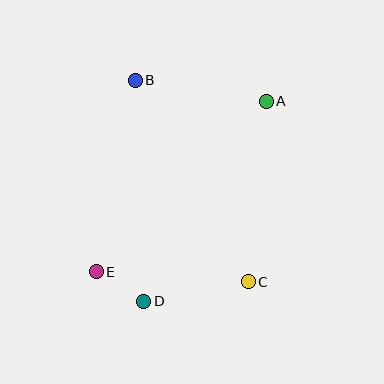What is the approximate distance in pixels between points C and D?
The distance between C and D is approximately 106 pixels.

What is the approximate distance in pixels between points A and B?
The distance between A and B is approximately 133 pixels.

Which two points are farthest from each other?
Points A and E are farthest from each other.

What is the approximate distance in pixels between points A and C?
The distance between A and C is approximately 181 pixels.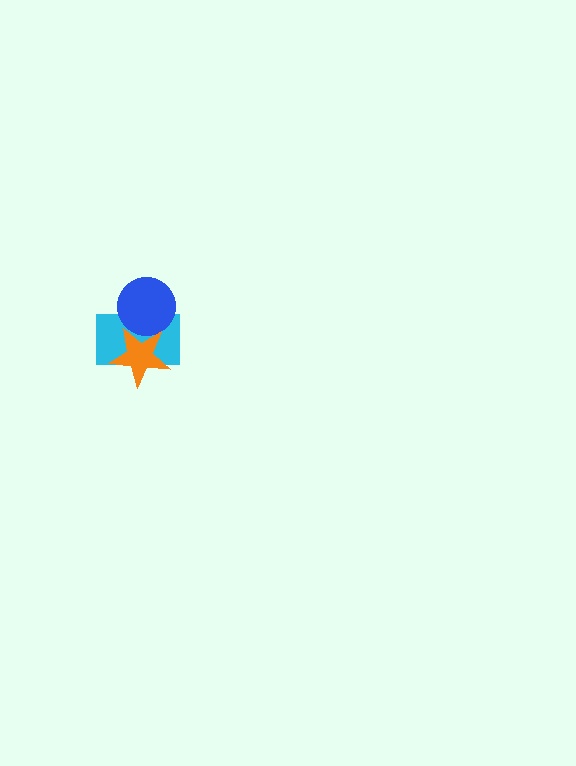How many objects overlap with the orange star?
2 objects overlap with the orange star.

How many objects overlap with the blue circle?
2 objects overlap with the blue circle.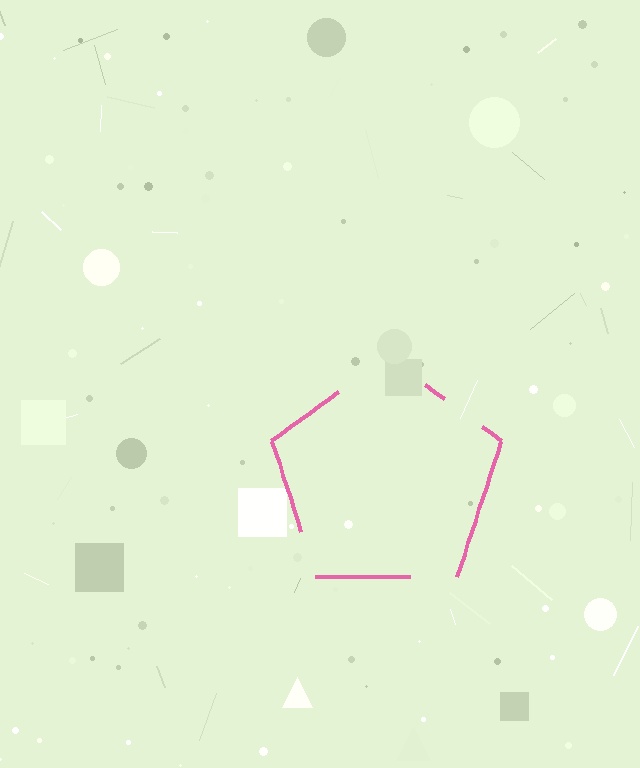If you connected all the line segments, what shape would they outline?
They would outline a pentagon.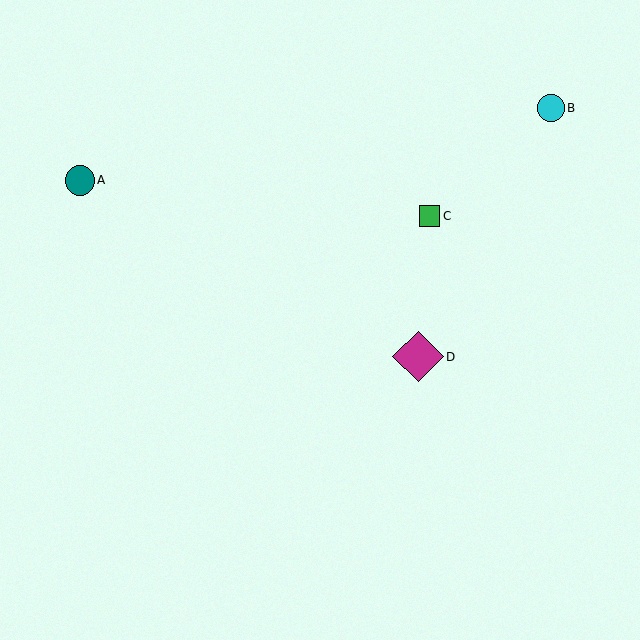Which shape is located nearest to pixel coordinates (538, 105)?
The cyan circle (labeled B) at (551, 108) is nearest to that location.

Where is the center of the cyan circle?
The center of the cyan circle is at (551, 108).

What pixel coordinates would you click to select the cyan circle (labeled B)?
Click at (551, 108) to select the cyan circle B.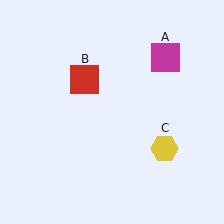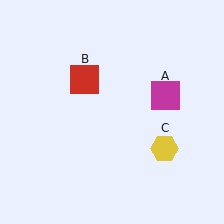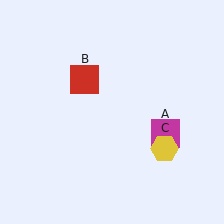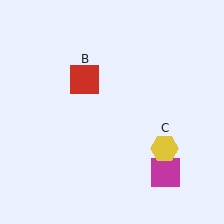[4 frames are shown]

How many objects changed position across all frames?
1 object changed position: magenta square (object A).